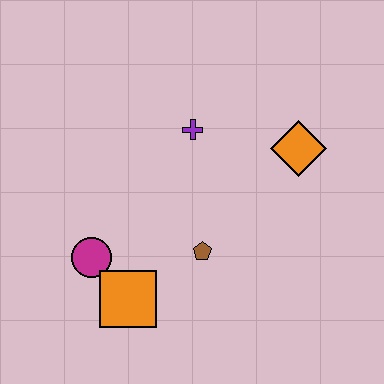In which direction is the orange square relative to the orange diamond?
The orange square is to the left of the orange diamond.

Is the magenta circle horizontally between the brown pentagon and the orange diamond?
No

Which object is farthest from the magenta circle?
The orange diamond is farthest from the magenta circle.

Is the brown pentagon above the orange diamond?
No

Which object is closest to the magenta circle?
The orange square is closest to the magenta circle.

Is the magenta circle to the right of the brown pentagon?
No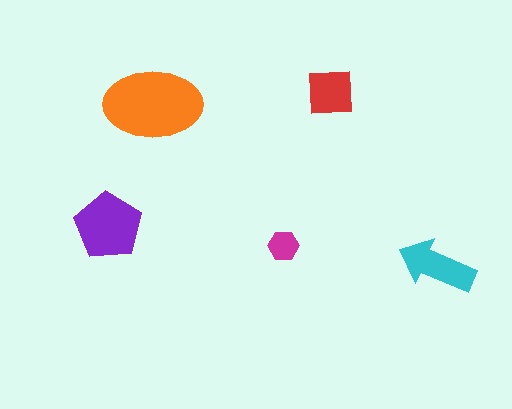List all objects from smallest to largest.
The magenta hexagon, the red square, the cyan arrow, the purple pentagon, the orange ellipse.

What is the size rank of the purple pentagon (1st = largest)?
2nd.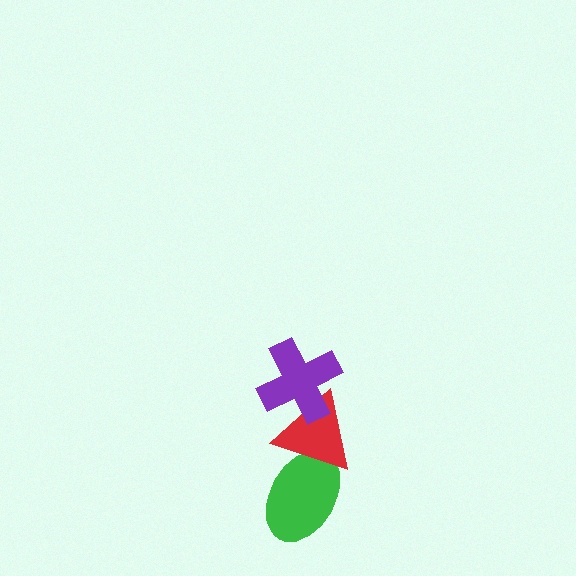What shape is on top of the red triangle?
The purple cross is on top of the red triangle.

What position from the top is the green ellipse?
The green ellipse is 3rd from the top.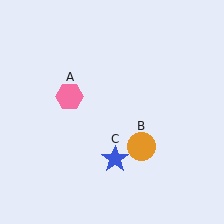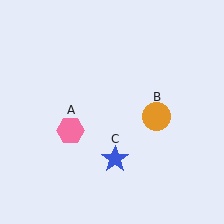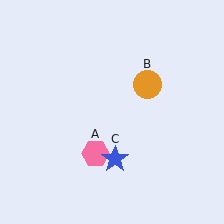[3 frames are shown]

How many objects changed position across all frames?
2 objects changed position: pink hexagon (object A), orange circle (object B).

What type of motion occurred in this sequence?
The pink hexagon (object A), orange circle (object B) rotated counterclockwise around the center of the scene.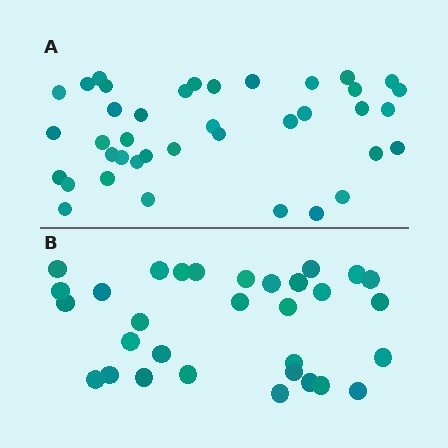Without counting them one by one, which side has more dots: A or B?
Region A (the top region) has more dots.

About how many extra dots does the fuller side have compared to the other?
Region A has roughly 8 or so more dots than region B.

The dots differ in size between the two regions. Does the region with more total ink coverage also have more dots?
No. Region B has more total ink coverage because its dots are larger, but region A actually contains more individual dots. Total area can be misleading — the number of items is what matters here.